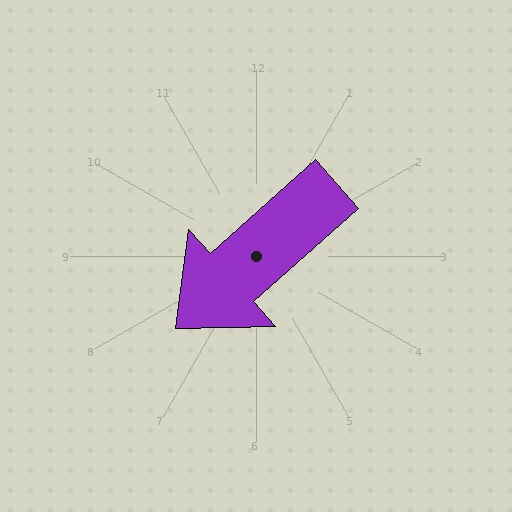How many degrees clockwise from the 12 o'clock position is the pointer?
Approximately 228 degrees.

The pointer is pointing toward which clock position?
Roughly 8 o'clock.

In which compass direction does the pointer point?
Southwest.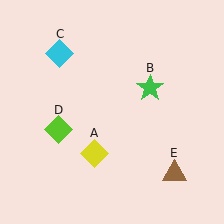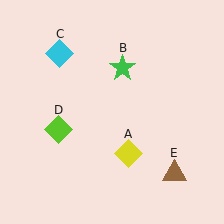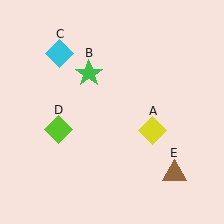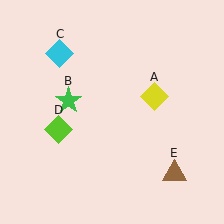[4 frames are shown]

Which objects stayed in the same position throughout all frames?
Cyan diamond (object C) and lime diamond (object D) and brown triangle (object E) remained stationary.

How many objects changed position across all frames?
2 objects changed position: yellow diamond (object A), green star (object B).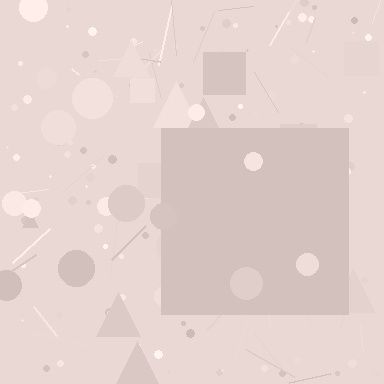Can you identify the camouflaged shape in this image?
The camouflaged shape is a square.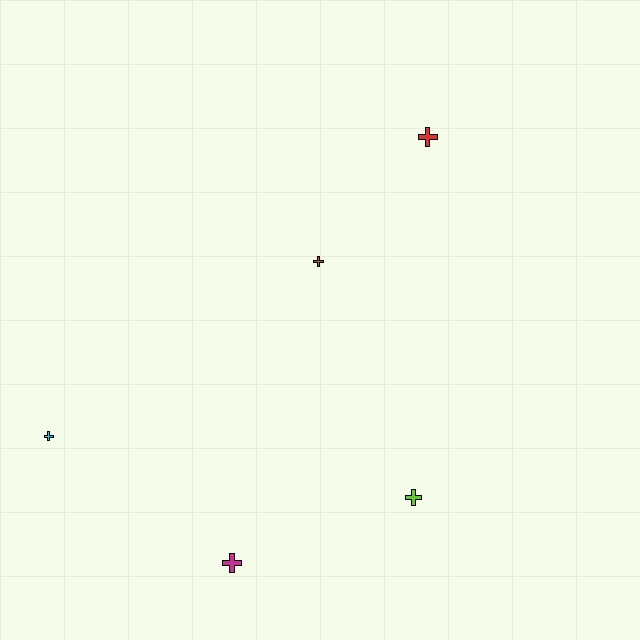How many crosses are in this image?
There are 5 crosses.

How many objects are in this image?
There are 5 objects.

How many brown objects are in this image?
There is 1 brown object.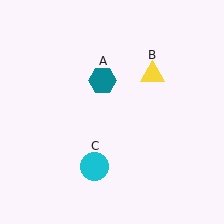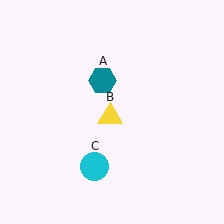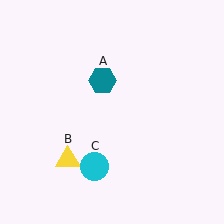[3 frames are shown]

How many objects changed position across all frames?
1 object changed position: yellow triangle (object B).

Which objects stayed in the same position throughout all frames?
Teal hexagon (object A) and cyan circle (object C) remained stationary.